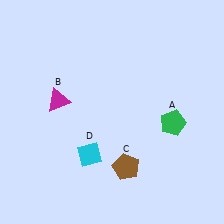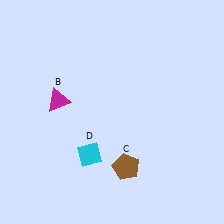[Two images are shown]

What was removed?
The green pentagon (A) was removed in Image 2.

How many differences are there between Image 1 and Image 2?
There is 1 difference between the two images.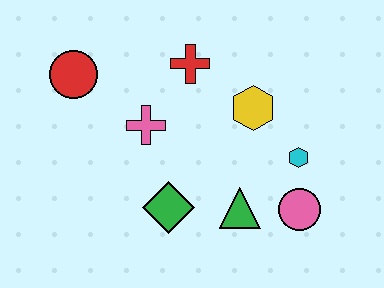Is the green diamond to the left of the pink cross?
No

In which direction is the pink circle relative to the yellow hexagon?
The pink circle is below the yellow hexagon.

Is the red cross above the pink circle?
Yes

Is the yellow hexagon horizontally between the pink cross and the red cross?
No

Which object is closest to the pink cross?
The red cross is closest to the pink cross.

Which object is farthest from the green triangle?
The red circle is farthest from the green triangle.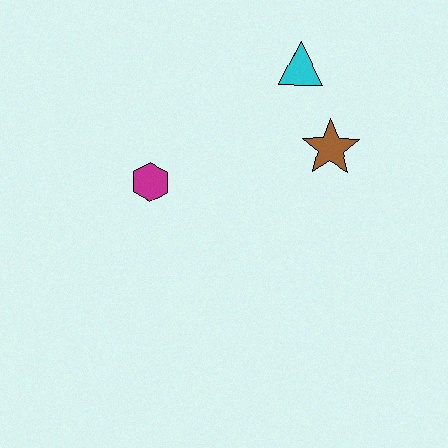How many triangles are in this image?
There is 1 triangle.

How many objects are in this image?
There are 3 objects.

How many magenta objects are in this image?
There is 1 magenta object.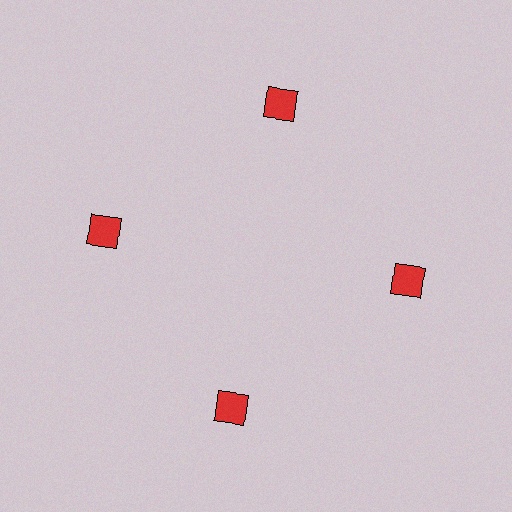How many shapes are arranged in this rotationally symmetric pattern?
There are 4 shapes, arranged in 4 groups of 1.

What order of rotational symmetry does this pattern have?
This pattern has 4-fold rotational symmetry.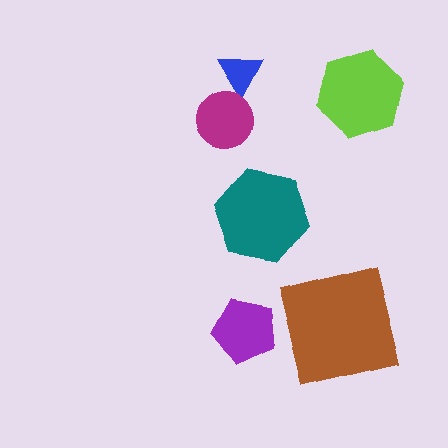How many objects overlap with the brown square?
0 objects overlap with the brown square.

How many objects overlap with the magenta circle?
1 object overlaps with the magenta circle.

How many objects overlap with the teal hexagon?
0 objects overlap with the teal hexagon.